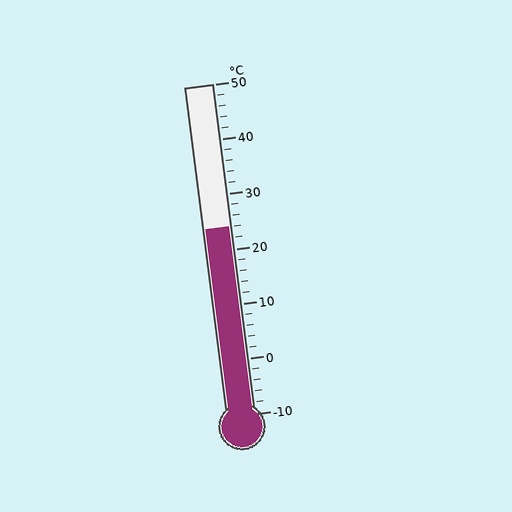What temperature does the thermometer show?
The thermometer shows approximately 24°C.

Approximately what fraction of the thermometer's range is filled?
The thermometer is filled to approximately 55% of its range.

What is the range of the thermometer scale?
The thermometer scale ranges from -10°C to 50°C.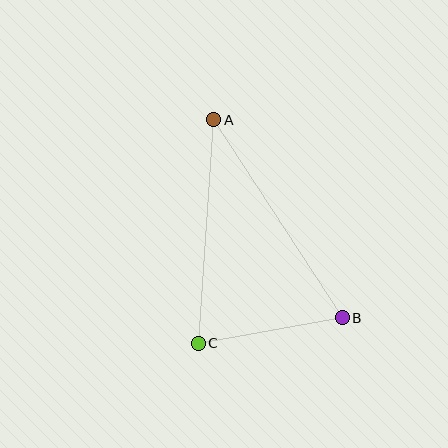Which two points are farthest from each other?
Points A and B are farthest from each other.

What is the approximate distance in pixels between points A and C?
The distance between A and C is approximately 224 pixels.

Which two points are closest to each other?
Points B and C are closest to each other.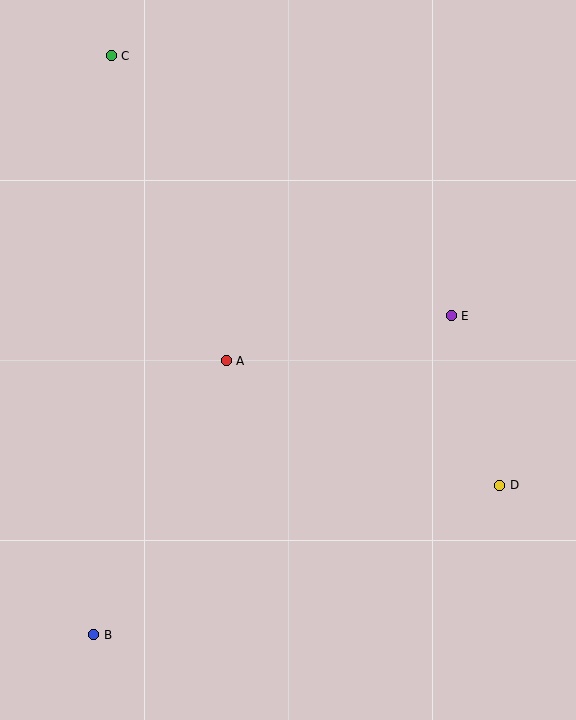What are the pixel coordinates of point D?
Point D is at (500, 485).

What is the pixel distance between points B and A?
The distance between B and A is 304 pixels.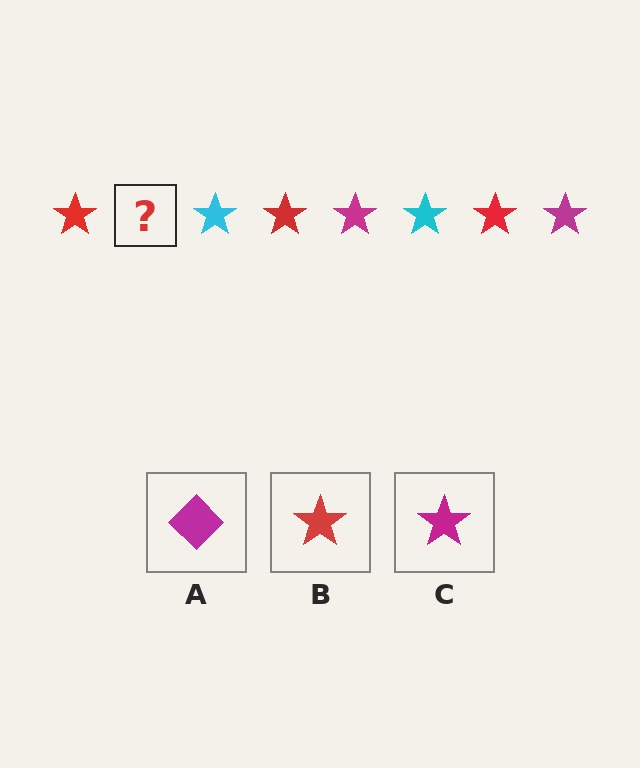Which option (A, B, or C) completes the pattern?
C.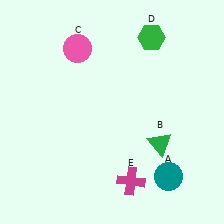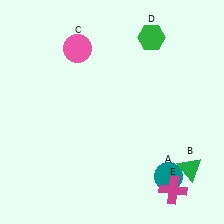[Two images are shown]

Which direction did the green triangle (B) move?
The green triangle (B) moved right.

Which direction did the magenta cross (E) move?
The magenta cross (E) moved right.